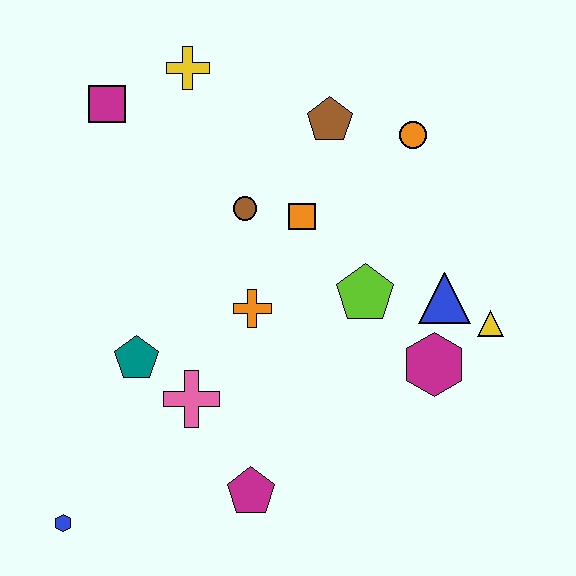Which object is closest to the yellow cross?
The magenta square is closest to the yellow cross.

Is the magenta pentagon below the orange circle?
Yes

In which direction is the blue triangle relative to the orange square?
The blue triangle is to the right of the orange square.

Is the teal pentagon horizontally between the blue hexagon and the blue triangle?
Yes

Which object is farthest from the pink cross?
The orange circle is farthest from the pink cross.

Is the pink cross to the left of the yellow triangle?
Yes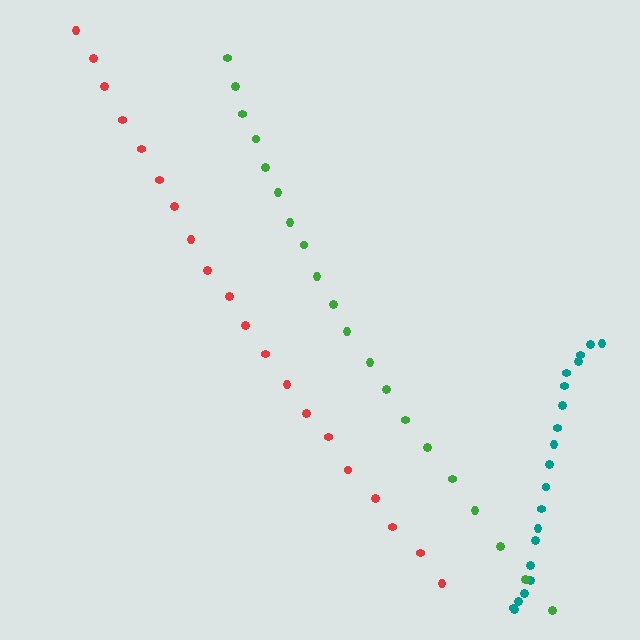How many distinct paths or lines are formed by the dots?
There are 3 distinct paths.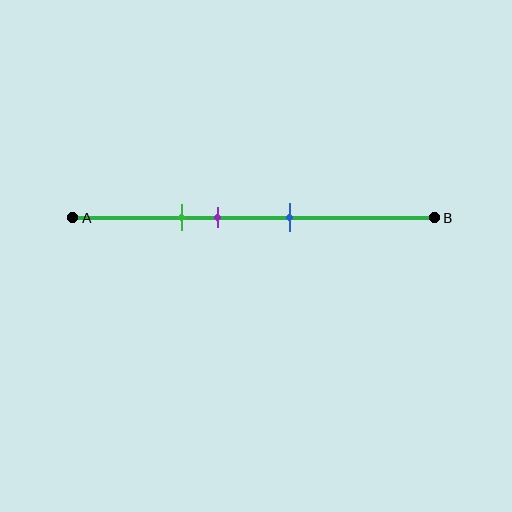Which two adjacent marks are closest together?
The green and purple marks are the closest adjacent pair.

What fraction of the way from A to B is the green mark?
The green mark is approximately 30% (0.3) of the way from A to B.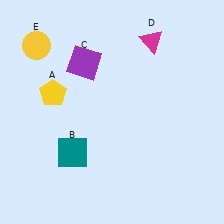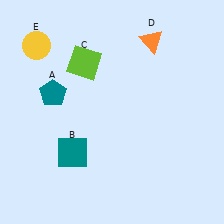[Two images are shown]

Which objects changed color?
A changed from yellow to teal. C changed from purple to lime. D changed from magenta to orange.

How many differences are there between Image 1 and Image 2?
There are 3 differences between the two images.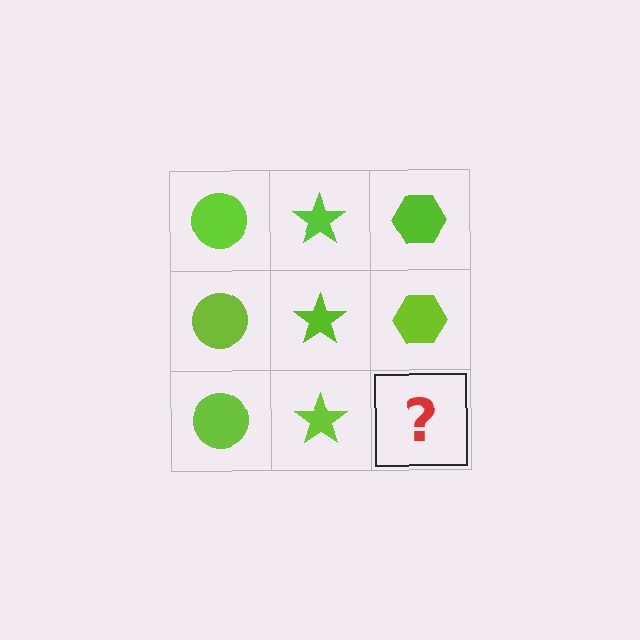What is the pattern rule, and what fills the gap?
The rule is that each column has a consistent shape. The gap should be filled with a lime hexagon.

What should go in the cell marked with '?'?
The missing cell should contain a lime hexagon.